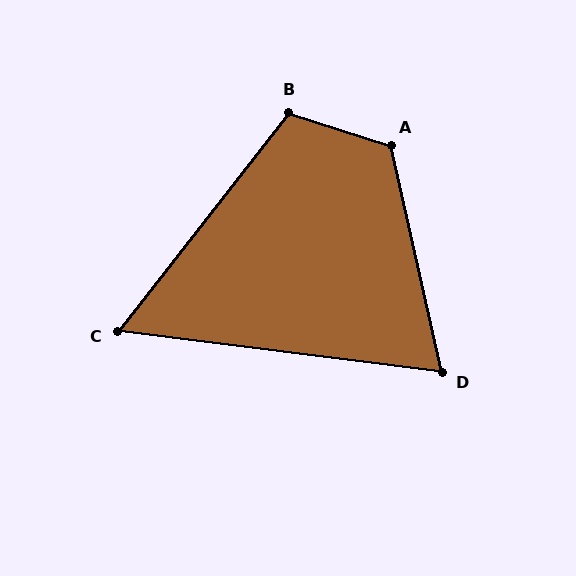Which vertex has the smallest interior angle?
C, at approximately 59 degrees.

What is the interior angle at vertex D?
Approximately 70 degrees (acute).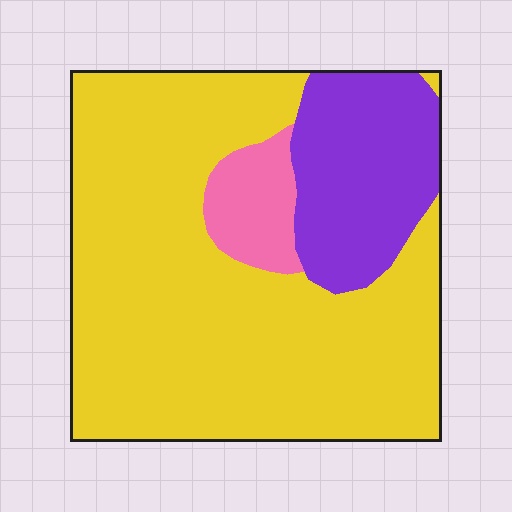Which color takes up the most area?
Yellow, at roughly 70%.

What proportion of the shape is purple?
Purple covers around 20% of the shape.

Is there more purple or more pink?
Purple.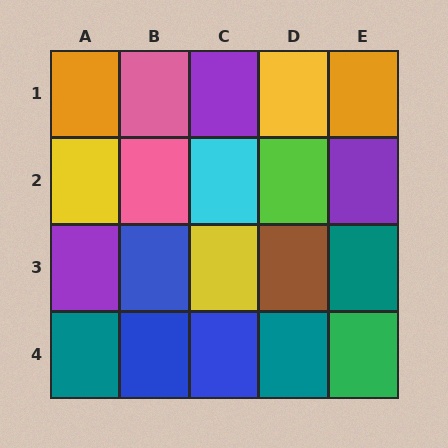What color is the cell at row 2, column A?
Yellow.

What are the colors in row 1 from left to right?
Orange, pink, purple, yellow, orange.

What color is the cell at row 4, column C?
Blue.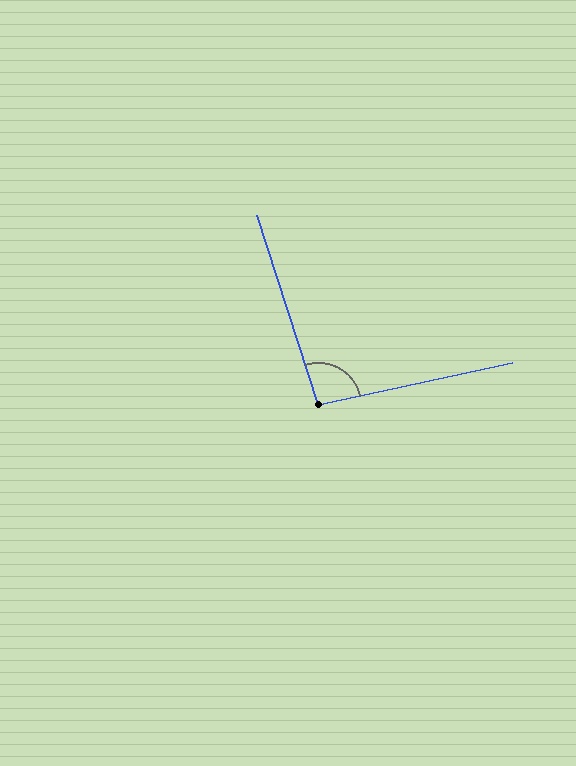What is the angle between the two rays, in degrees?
Approximately 96 degrees.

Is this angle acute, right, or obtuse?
It is obtuse.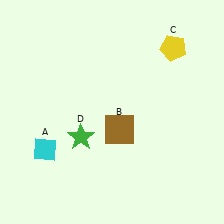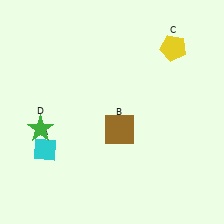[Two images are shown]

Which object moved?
The green star (D) moved left.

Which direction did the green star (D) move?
The green star (D) moved left.